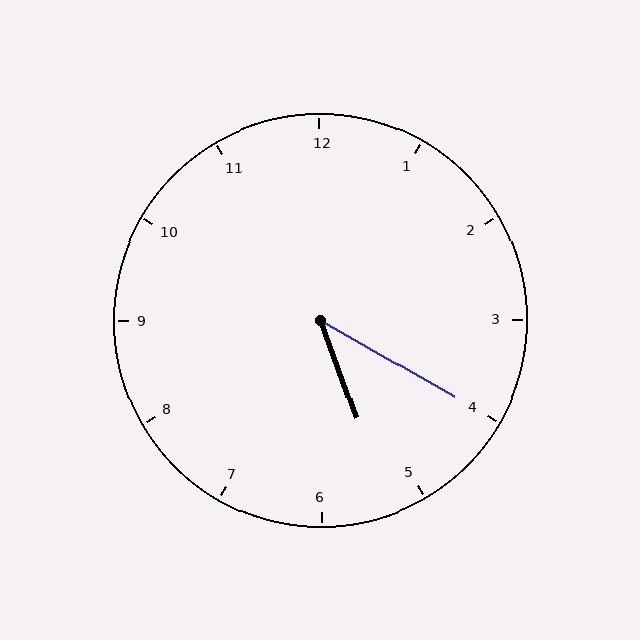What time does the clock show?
5:20.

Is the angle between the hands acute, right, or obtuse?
It is acute.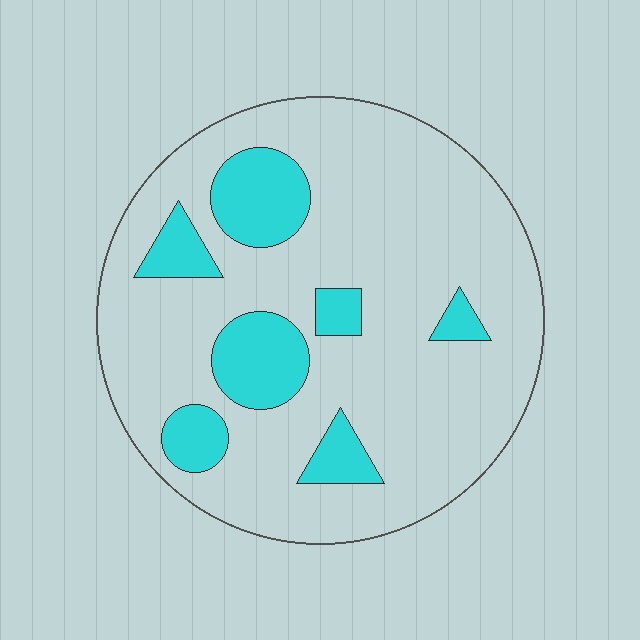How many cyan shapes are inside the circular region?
7.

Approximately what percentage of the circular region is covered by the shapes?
Approximately 20%.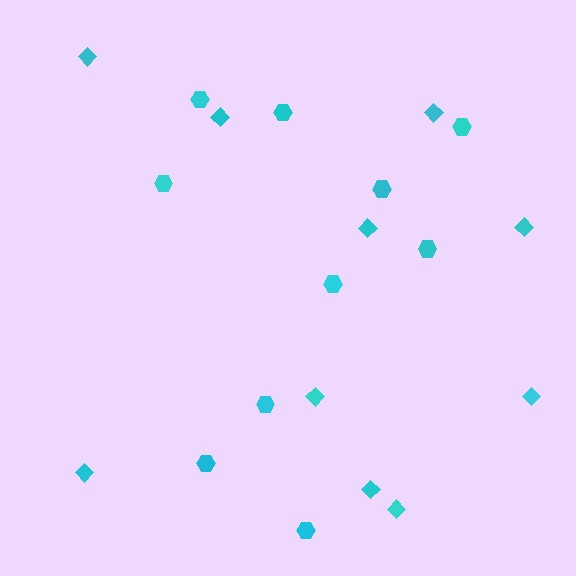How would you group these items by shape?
There are 2 groups: one group of hexagons (10) and one group of diamonds (10).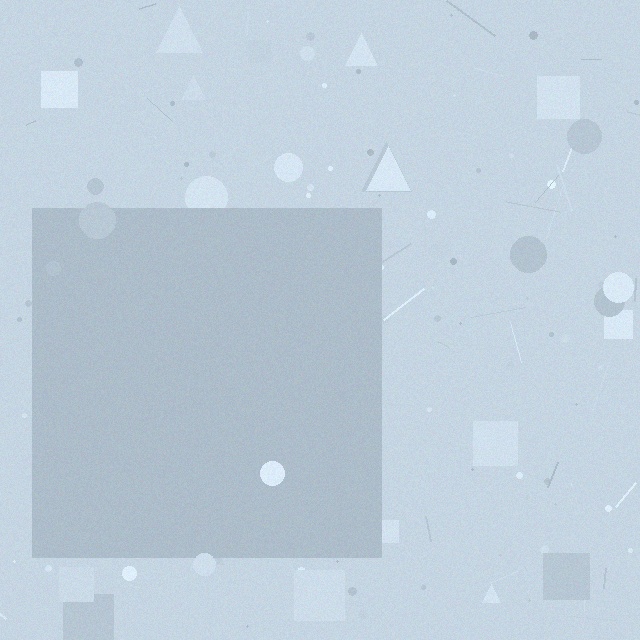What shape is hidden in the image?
A square is hidden in the image.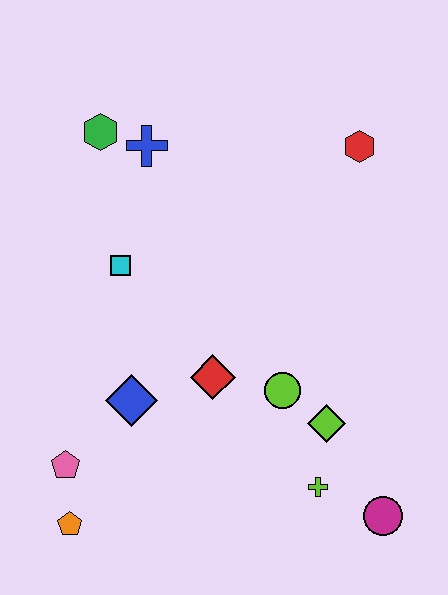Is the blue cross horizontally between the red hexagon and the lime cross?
No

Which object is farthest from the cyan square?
The magenta circle is farthest from the cyan square.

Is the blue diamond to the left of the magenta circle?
Yes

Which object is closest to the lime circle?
The lime diamond is closest to the lime circle.